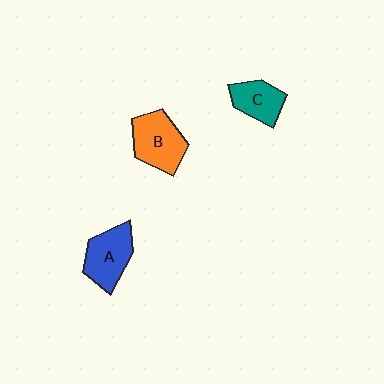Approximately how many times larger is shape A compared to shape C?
Approximately 1.3 times.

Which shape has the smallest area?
Shape C (teal).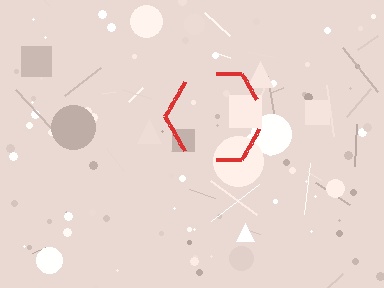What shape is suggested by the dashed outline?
The dashed outline suggests a hexagon.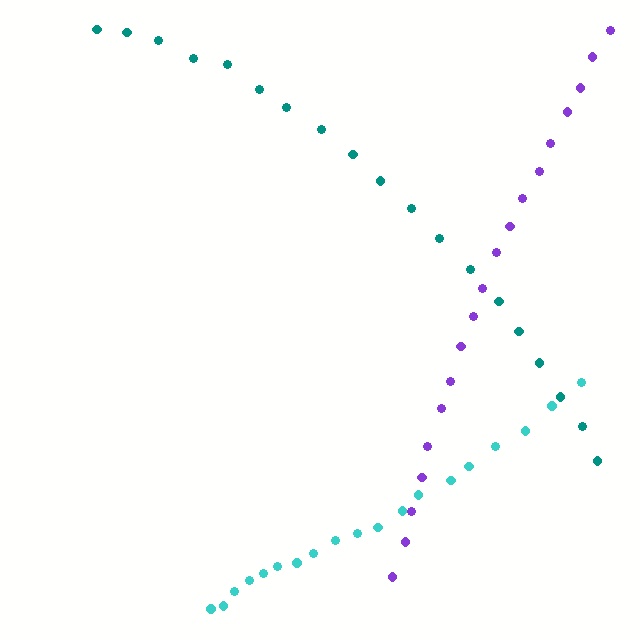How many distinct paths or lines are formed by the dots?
There are 3 distinct paths.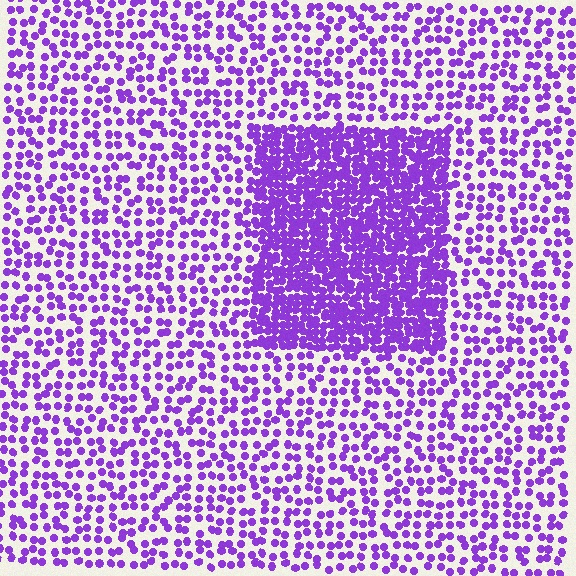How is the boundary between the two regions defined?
The boundary is defined by a change in element density (approximately 2.5x ratio). All elements are the same color, size, and shape.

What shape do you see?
I see a rectangle.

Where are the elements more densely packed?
The elements are more densely packed inside the rectangle boundary.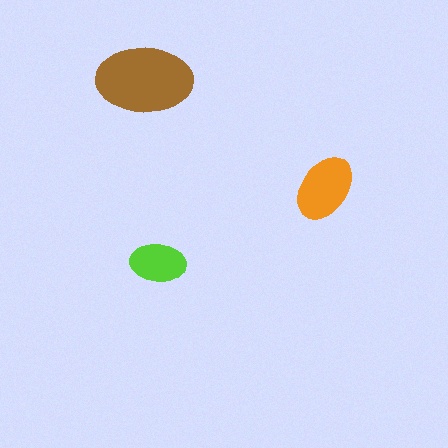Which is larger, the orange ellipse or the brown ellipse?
The brown one.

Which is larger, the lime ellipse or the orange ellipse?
The orange one.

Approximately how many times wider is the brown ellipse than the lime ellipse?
About 1.5 times wider.